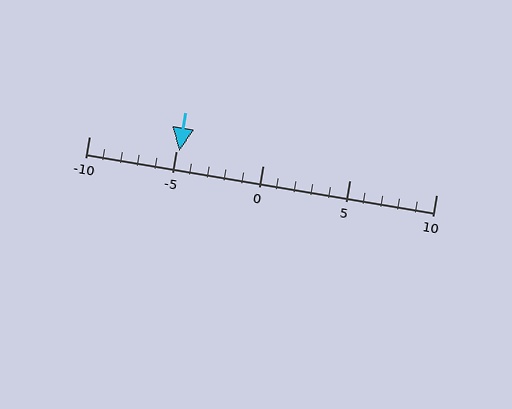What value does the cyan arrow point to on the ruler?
The cyan arrow points to approximately -5.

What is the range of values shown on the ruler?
The ruler shows values from -10 to 10.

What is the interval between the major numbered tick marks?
The major tick marks are spaced 5 units apart.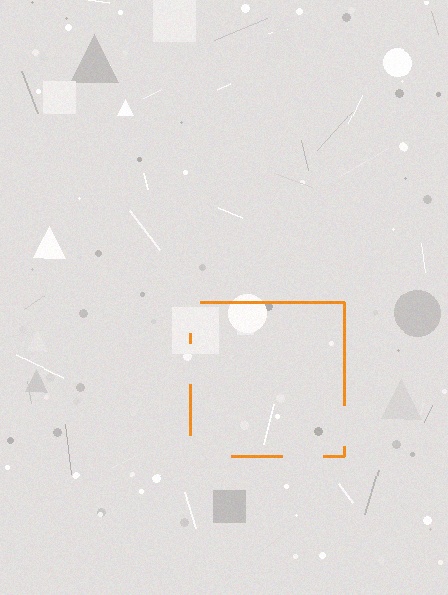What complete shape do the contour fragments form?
The contour fragments form a square.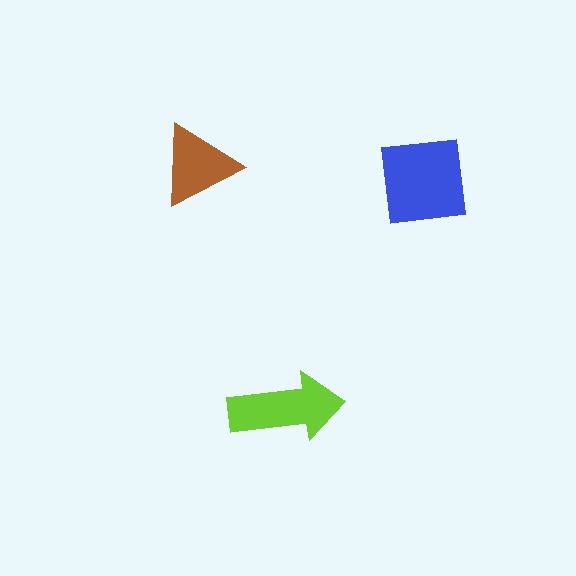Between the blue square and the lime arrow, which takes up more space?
The blue square.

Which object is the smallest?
The brown triangle.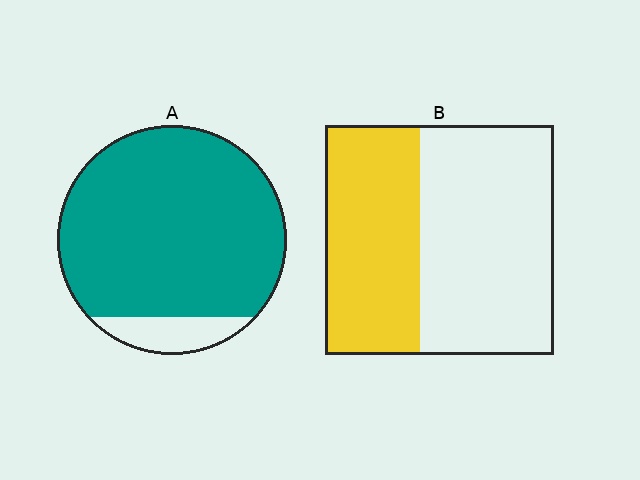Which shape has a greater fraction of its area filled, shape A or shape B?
Shape A.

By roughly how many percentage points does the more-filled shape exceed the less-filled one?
By roughly 50 percentage points (A over B).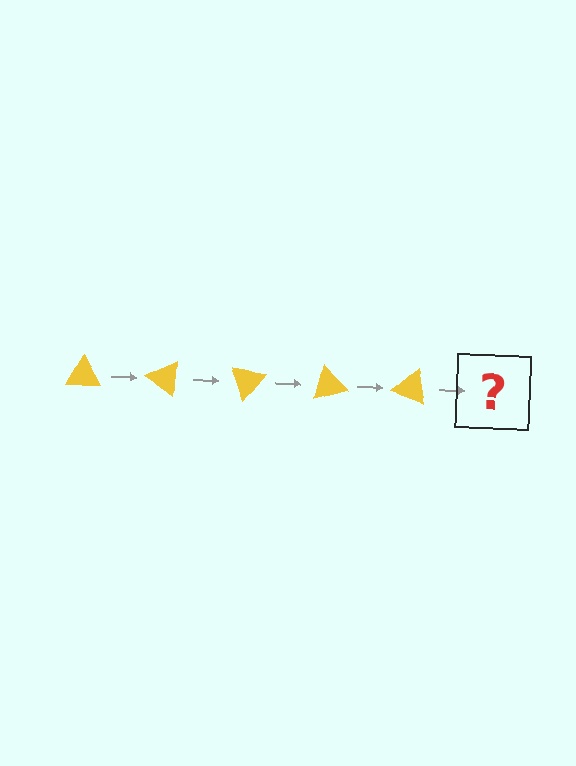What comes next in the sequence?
The next element should be a yellow triangle rotated 175 degrees.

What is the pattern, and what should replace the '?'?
The pattern is that the triangle rotates 35 degrees each step. The '?' should be a yellow triangle rotated 175 degrees.